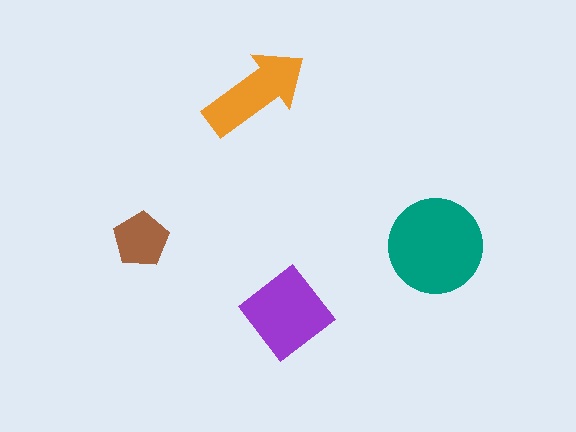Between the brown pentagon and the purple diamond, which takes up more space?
The purple diamond.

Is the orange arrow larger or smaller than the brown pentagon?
Larger.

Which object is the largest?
The teal circle.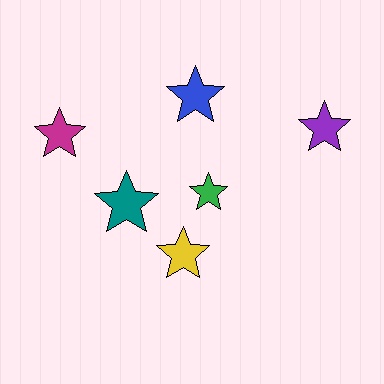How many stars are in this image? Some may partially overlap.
There are 6 stars.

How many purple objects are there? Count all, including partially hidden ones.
There is 1 purple object.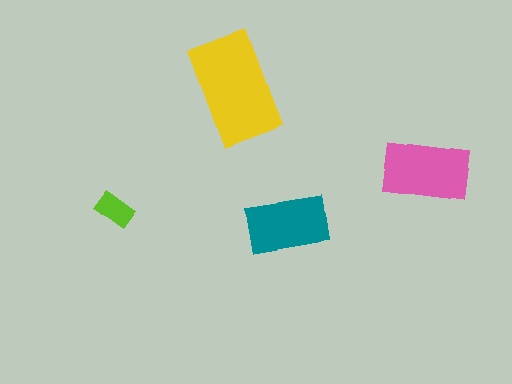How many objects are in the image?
There are 4 objects in the image.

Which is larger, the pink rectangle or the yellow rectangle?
The yellow one.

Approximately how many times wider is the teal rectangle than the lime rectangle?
About 2 times wider.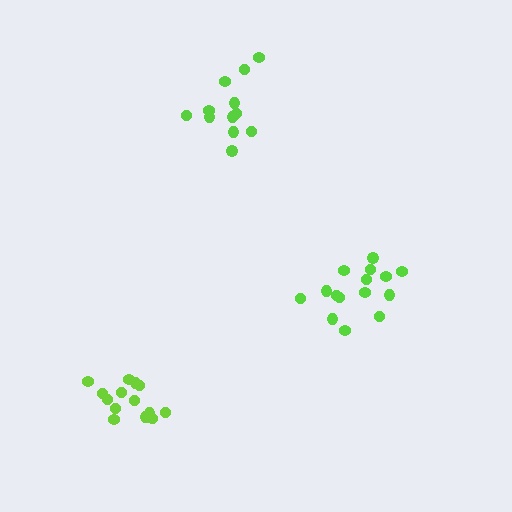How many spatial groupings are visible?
There are 3 spatial groupings.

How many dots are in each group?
Group 1: 15 dots, Group 2: 13 dots, Group 3: 16 dots (44 total).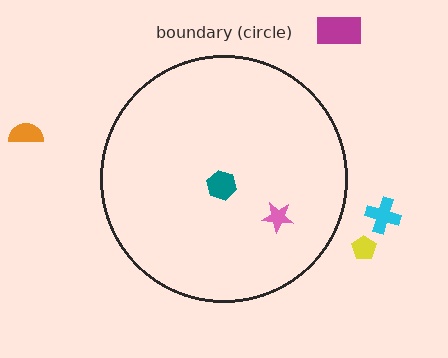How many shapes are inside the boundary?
2 inside, 4 outside.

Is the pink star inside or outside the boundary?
Inside.